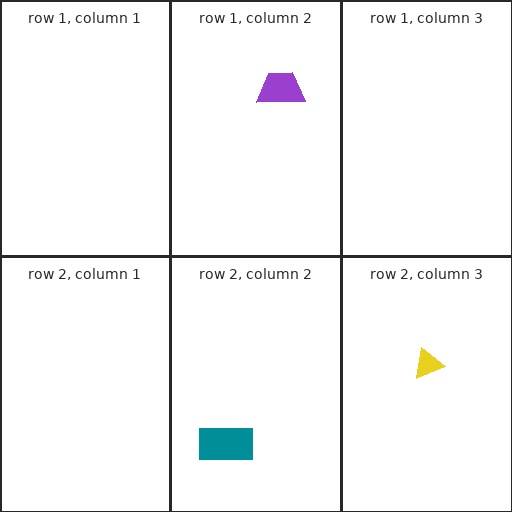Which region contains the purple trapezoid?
The row 1, column 2 region.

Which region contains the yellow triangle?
The row 2, column 3 region.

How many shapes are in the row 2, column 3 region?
1.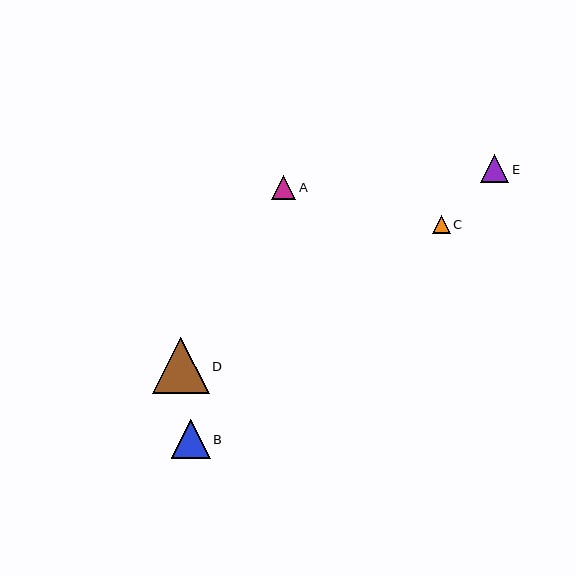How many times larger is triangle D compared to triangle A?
Triangle D is approximately 2.4 times the size of triangle A.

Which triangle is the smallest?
Triangle C is the smallest with a size of approximately 18 pixels.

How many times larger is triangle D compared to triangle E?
Triangle D is approximately 2.0 times the size of triangle E.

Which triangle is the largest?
Triangle D is the largest with a size of approximately 57 pixels.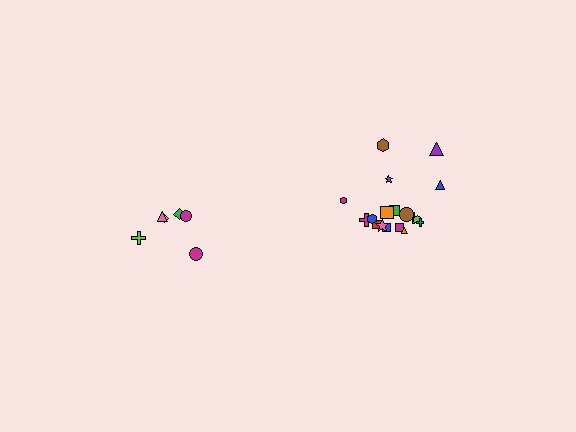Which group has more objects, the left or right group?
The right group.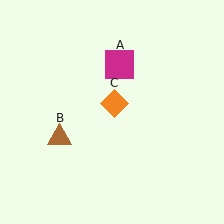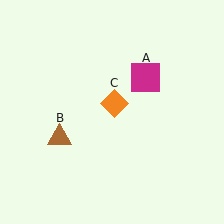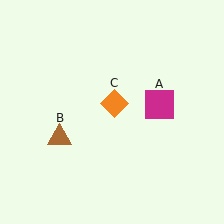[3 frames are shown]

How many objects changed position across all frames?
1 object changed position: magenta square (object A).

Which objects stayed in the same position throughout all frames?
Brown triangle (object B) and orange diamond (object C) remained stationary.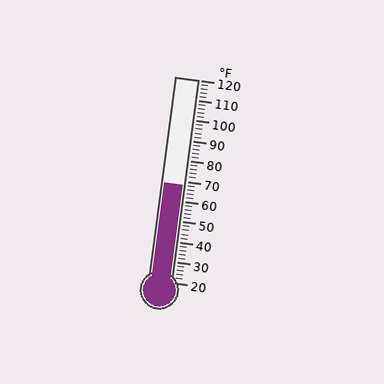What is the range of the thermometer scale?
The thermometer scale ranges from 20°F to 120°F.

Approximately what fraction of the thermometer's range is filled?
The thermometer is filled to approximately 50% of its range.